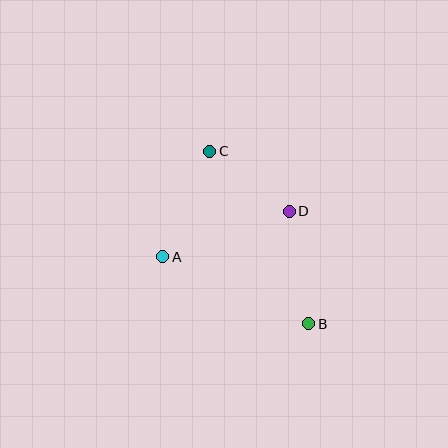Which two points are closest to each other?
Points C and D are closest to each other.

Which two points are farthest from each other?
Points B and C are farthest from each other.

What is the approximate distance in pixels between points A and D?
The distance between A and D is approximately 134 pixels.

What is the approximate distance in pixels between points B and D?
The distance between B and D is approximately 114 pixels.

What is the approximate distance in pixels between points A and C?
The distance between A and C is approximately 115 pixels.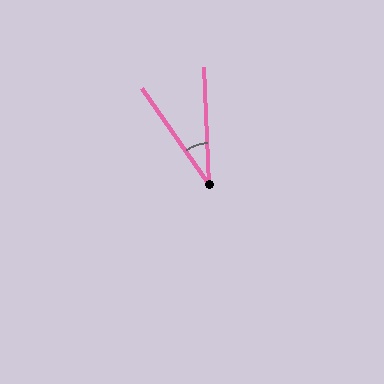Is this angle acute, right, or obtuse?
It is acute.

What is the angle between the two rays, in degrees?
Approximately 32 degrees.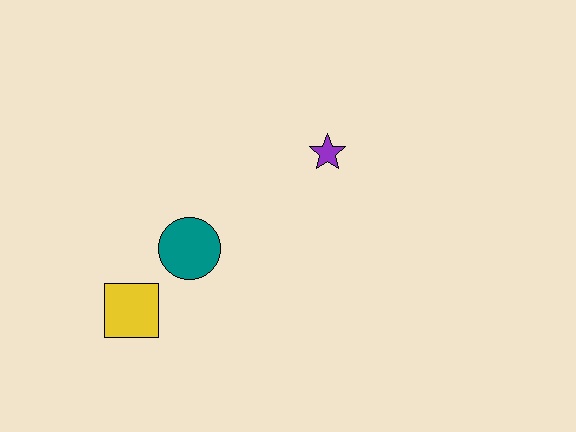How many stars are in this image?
There is 1 star.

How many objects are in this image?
There are 3 objects.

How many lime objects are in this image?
There are no lime objects.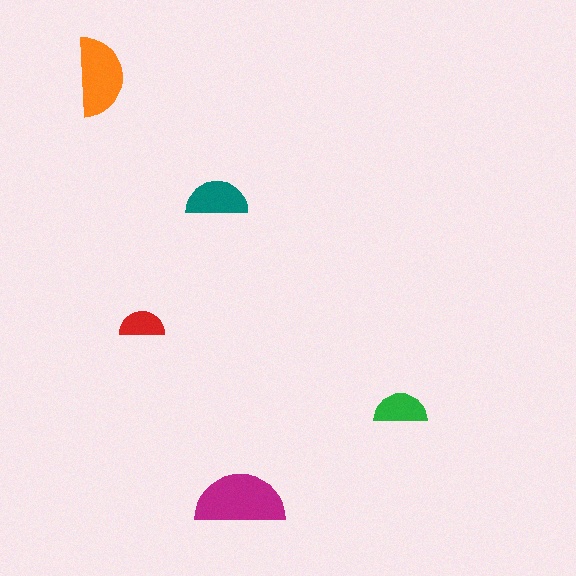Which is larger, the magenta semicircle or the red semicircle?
The magenta one.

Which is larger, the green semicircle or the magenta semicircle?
The magenta one.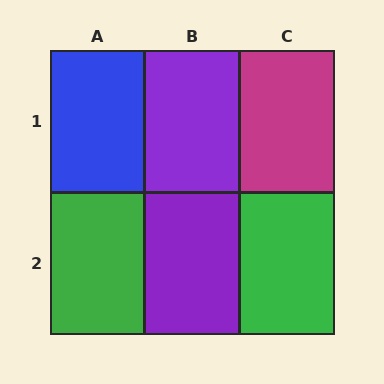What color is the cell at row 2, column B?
Purple.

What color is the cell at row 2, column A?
Green.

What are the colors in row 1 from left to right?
Blue, purple, magenta.